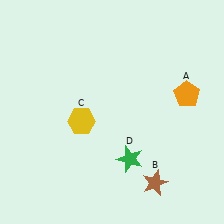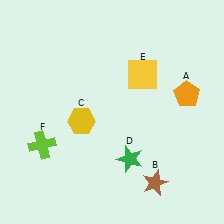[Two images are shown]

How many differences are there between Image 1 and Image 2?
There are 2 differences between the two images.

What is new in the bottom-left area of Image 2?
A lime cross (F) was added in the bottom-left area of Image 2.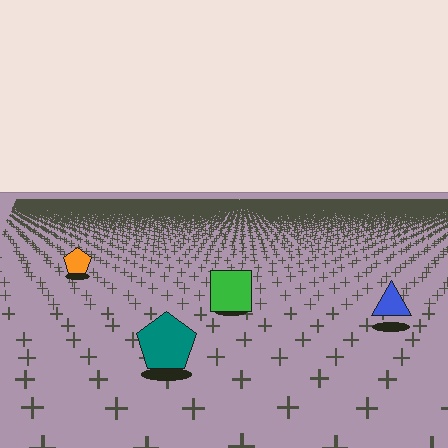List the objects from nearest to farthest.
From nearest to farthest: the teal pentagon, the blue triangle, the green square, the orange pentagon.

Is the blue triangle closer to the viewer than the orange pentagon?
Yes. The blue triangle is closer — you can tell from the texture gradient: the ground texture is coarser near it.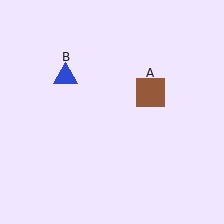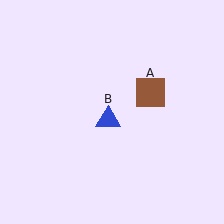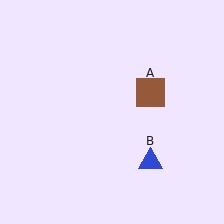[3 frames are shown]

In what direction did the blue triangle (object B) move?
The blue triangle (object B) moved down and to the right.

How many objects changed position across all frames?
1 object changed position: blue triangle (object B).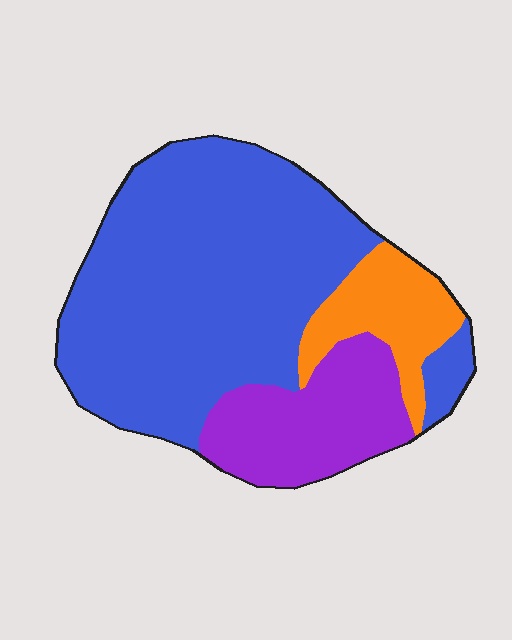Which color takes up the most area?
Blue, at roughly 65%.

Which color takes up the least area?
Orange, at roughly 15%.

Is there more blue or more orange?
Blue.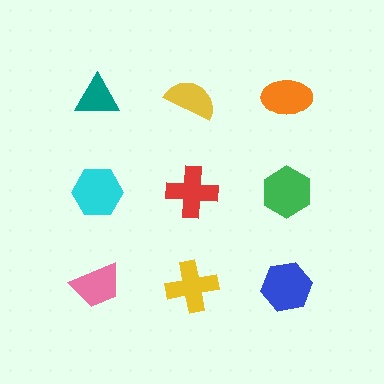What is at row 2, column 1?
A cyan hexagon.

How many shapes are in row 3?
3 shapes.